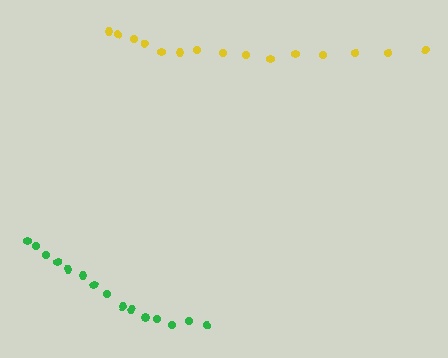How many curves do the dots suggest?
There are 2 distinct paths.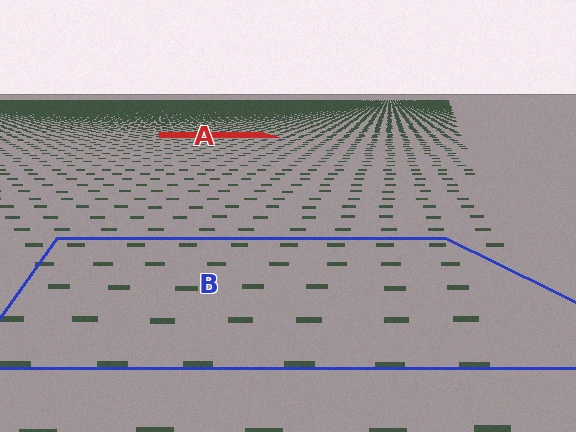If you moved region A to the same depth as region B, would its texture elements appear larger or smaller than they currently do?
They would appear larger. At a closer depth, the same texture elements are projected at a bigger on-screen size.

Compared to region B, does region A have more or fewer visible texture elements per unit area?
Region A has more texture elements per unit area — they are packed more densely because it is farther away.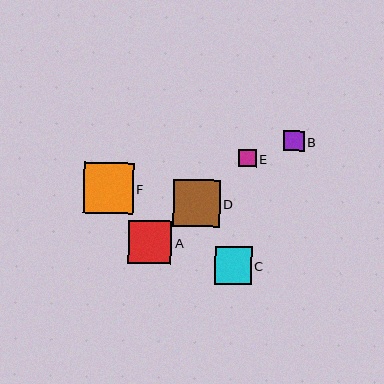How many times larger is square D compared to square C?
Square D is approximately 1.2 times the size of square C.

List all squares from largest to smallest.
From largest to smallest: F, D, A, C, B, E.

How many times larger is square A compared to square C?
Square A is approximately 1.1 times the size of square C.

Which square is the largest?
Square F is the largest with a size of approximately 50 pixels.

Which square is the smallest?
Square E is the smallest with a size of approximately 17 pixels.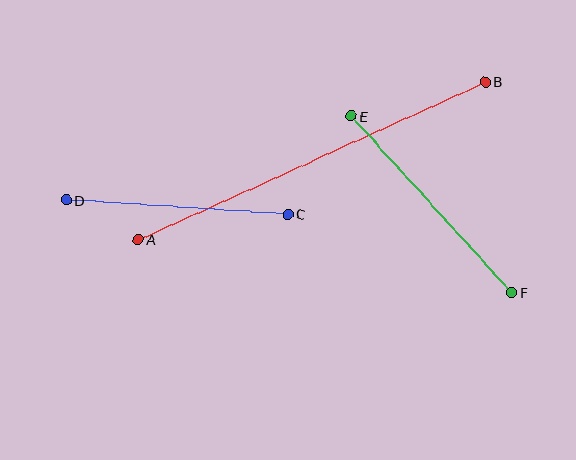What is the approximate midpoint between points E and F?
The midpoint is at approximately (431, 204) pixels.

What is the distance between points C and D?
The distance is approximately 222 pixels.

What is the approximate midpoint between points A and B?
The midpoint is at approximately (312, 161) pixels.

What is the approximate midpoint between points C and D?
The midpoint is at approximately (177, 207) pixels.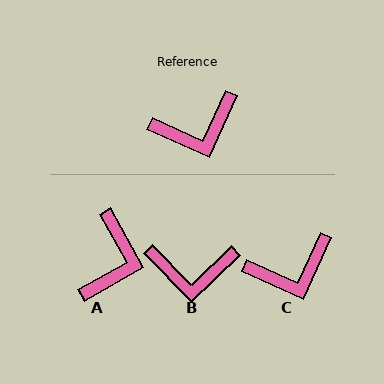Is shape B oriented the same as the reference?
No, it is off by about 21 degrees.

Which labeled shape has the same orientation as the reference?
C.